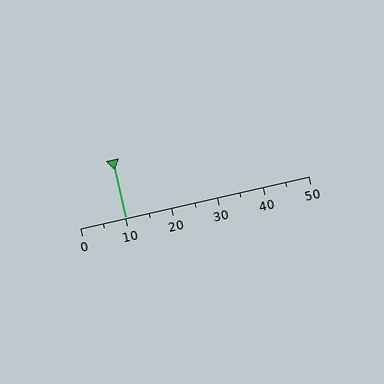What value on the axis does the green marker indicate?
The marker indicates approximately 10.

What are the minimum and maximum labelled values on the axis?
The axis runs from 0 to 50.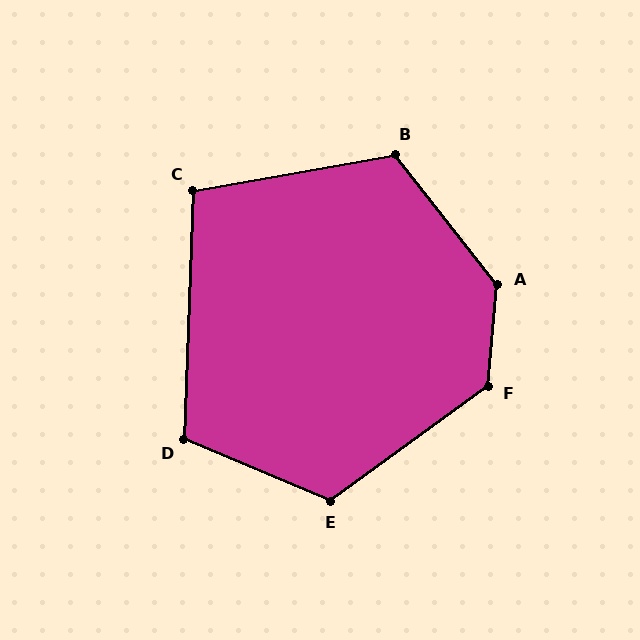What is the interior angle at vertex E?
Approximately 121 degrees (obtuse).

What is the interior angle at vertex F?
Approximately 131 degrees (obtuse).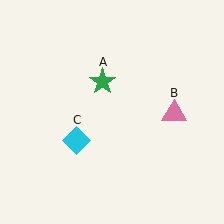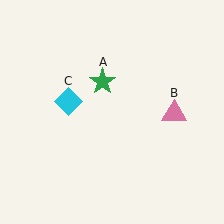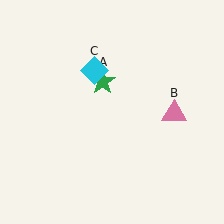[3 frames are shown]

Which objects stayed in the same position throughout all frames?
Green star (object A) and pink triangle (object B) remained stationary.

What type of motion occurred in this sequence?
The cyan diamond (object C) rotated clockwise around the center of the scene.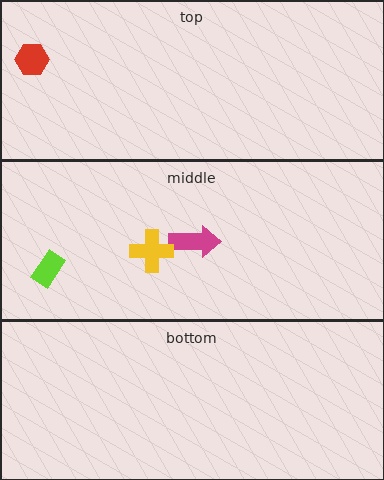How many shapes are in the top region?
1.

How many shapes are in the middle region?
3.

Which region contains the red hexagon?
The top region.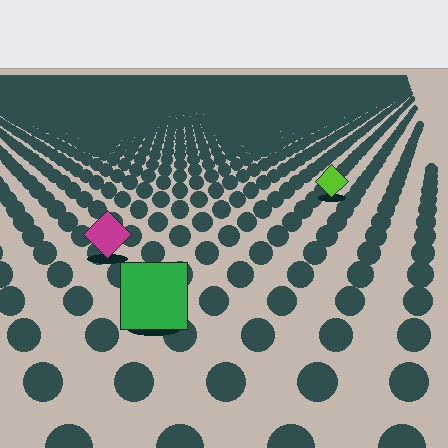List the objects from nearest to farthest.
From nearest to farthest: the green square, the magenta diamond, the lime diamond.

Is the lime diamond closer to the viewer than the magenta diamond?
No. The magenta diamond is closer — you can tell from the texture gradient: the ground texture is coarser near it.